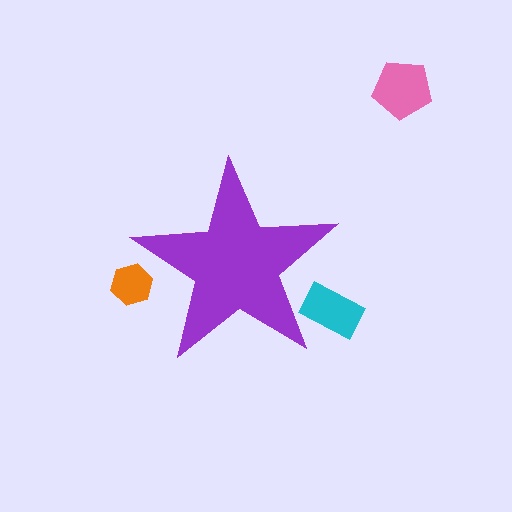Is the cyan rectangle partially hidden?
Yes, the cyan rectangle is partially hidden behind the purple star.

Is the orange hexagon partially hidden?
Yes, the orange hexagon is partially hidden behind the purple star.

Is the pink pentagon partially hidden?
No, the pink pentagon is fully visible.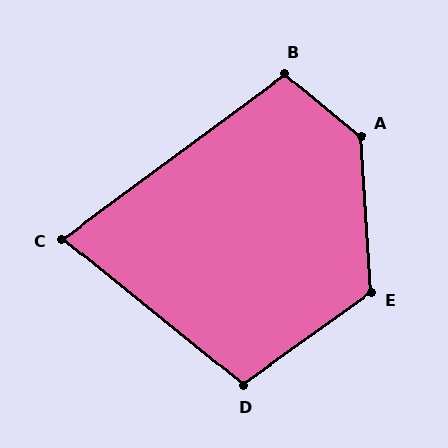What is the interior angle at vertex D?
Approximately 105 degrees (obtuse).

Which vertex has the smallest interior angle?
C, at approximately 76 degrees.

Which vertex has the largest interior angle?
A, at approximately 134 degrees.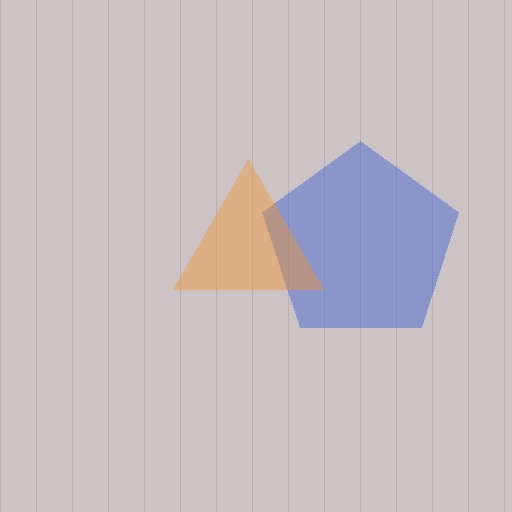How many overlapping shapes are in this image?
There are 2 overlapping shapes in the image.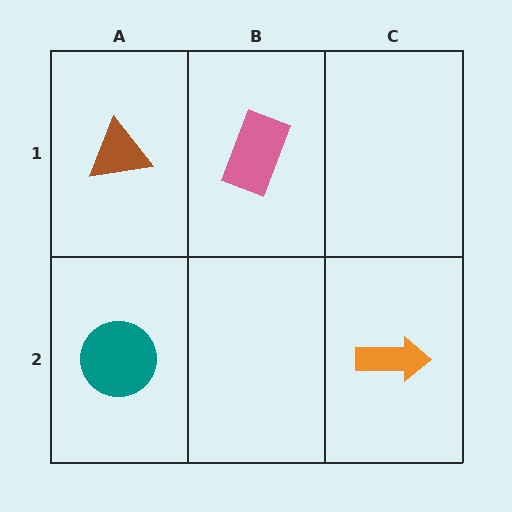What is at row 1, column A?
A brown triangle.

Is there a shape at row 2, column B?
No, that cell is empty.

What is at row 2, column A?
A teal circle.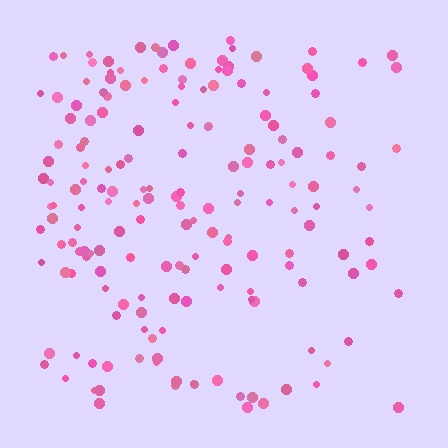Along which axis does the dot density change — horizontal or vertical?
Horizontal.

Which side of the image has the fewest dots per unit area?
The right.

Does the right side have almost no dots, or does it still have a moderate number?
Still a moderate number, just noticeably fewer than the left.